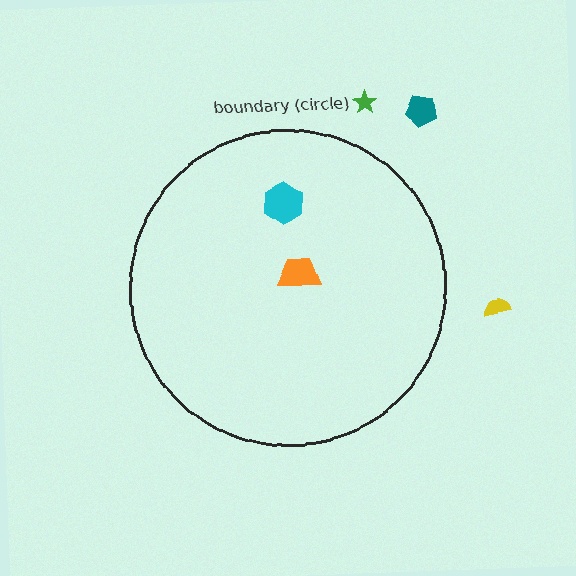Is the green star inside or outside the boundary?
Outside.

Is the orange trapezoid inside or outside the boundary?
Inside.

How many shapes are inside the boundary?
2 inside, 3 outside.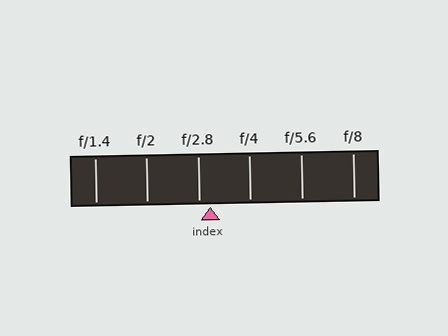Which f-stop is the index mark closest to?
The index mark is closest to f/2.8.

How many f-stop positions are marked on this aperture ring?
There are 6 f-stop positions marked.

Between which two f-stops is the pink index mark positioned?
The index mark is between f/2.8 and f/4.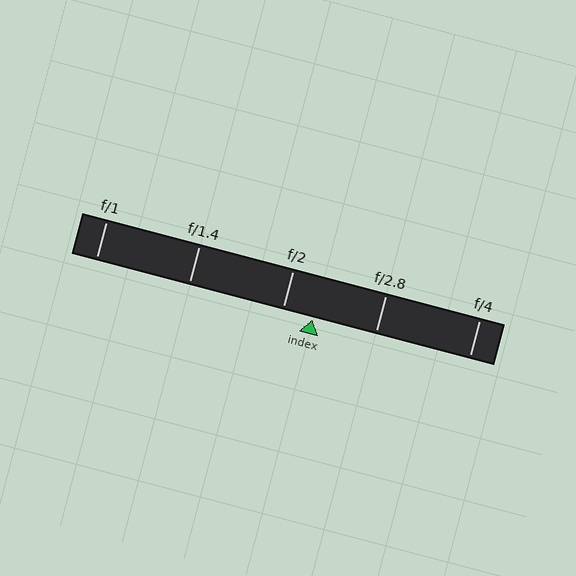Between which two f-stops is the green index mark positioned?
The index mark is between f/2 and f/2.8.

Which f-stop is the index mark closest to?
The index mark is closest to f/2.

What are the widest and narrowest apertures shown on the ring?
The widest aperture shown is f/1 and the narrowest is f/4.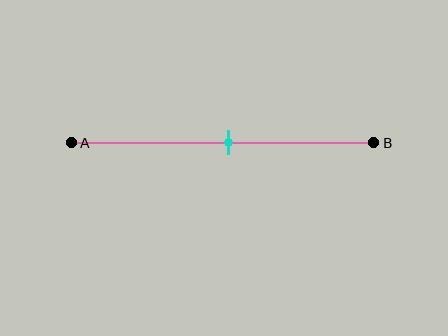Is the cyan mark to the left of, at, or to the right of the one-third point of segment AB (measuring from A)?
The cyan mark is to the right of the one-third point of segment AB.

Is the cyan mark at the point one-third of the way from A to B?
No, the mark is at about 50% from A, not at the 33% one-third point.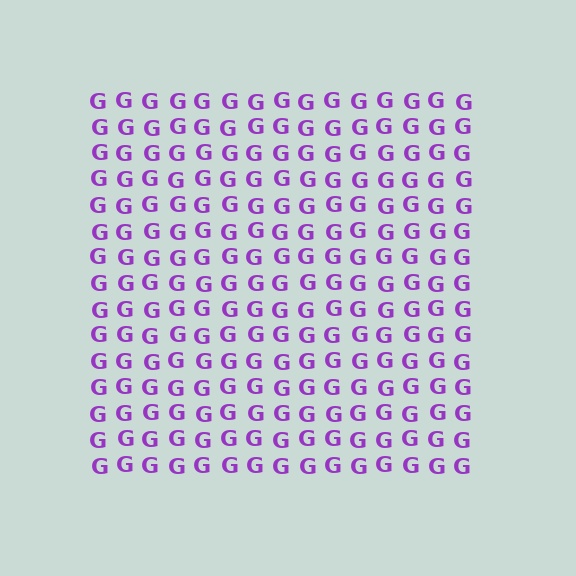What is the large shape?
The large shape is a square.